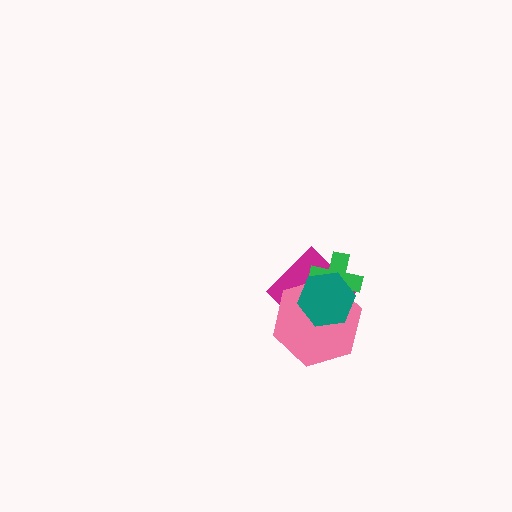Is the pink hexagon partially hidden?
Yes, it is partially covered by another shape.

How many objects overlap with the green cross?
3 objects overlap with the green cross.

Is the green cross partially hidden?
Yes, it is partially covered by another shape.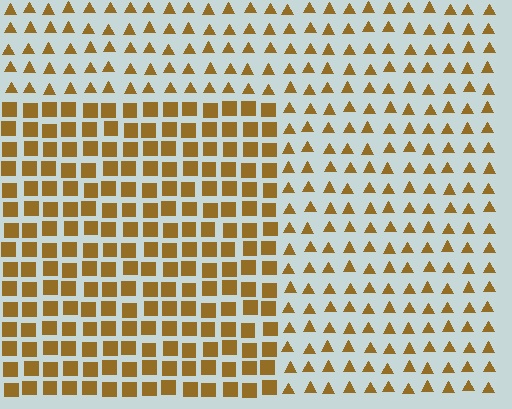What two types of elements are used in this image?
The image uses squares inside the rectangle region and triangles outside it.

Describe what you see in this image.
The image is filled with small brown elements arranged in a uniform grid. A rectangle-shaped region contains squares, while the surrounding area contains triangles. The boundary is defined purely by the change in element shape.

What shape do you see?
I see a rectangle.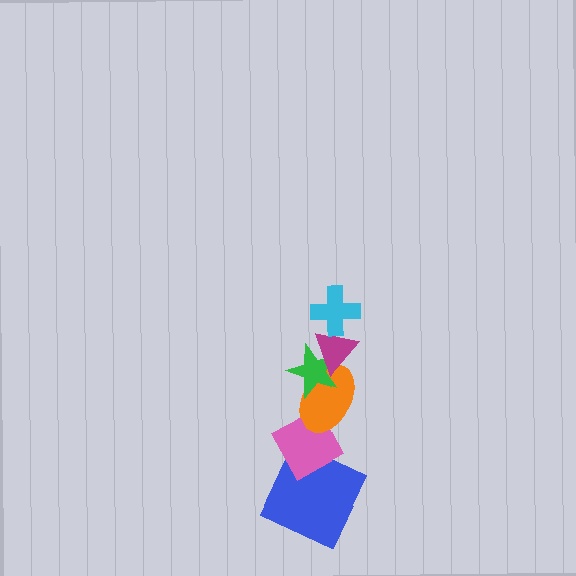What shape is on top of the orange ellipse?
The green star is on top of the orange ellipse.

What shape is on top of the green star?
The magenta triangle is on top of the green star.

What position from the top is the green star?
The green star is 3rd from the top.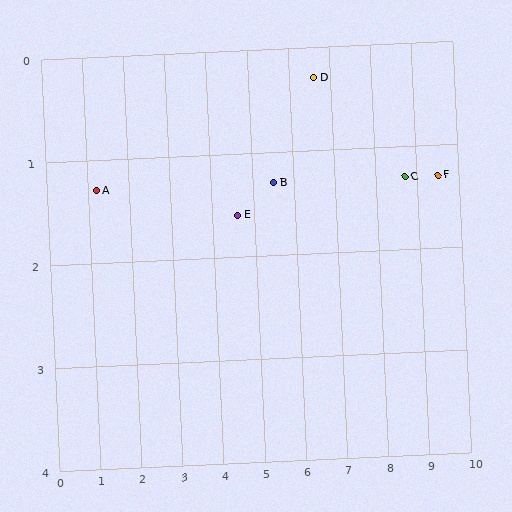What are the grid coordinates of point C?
Point C is at approximately (8.7, 1.3).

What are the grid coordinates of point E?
Point E is at approximately (4.6, 1.6).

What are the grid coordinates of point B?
Point B is at approximately (5.5, 1.3).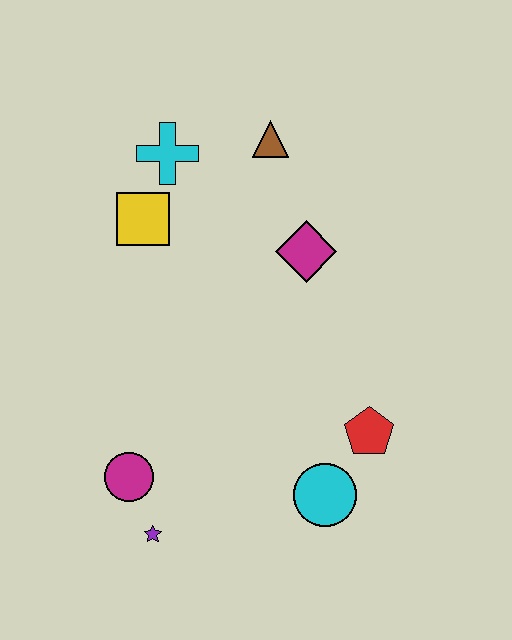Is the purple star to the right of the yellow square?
Yes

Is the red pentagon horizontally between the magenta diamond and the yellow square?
No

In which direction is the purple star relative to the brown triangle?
The purple star is below the brown triangle.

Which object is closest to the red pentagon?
The cyan circle is closest to the red pentagon.